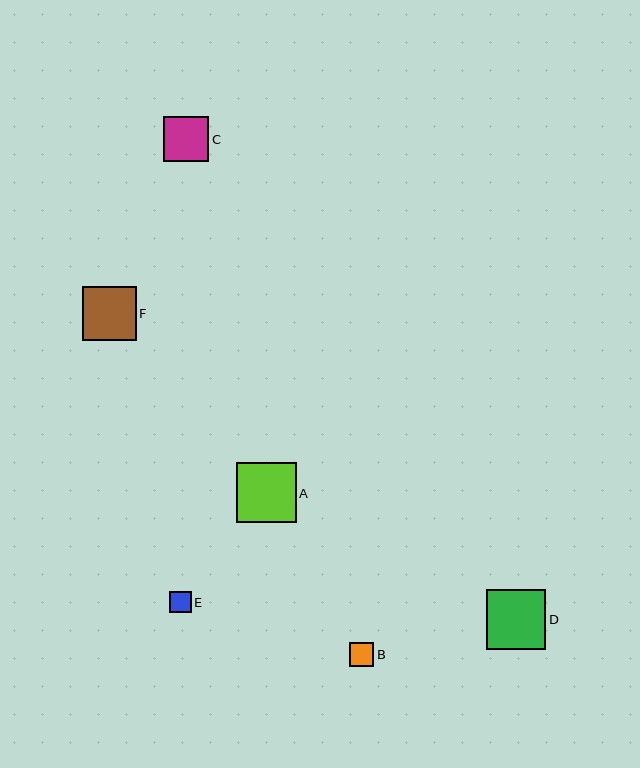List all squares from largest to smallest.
From largest to smallest: A, D, F, C, B, E.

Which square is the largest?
Square A is the largest with a size of approximately 60 pixels.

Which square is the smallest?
Square E is the smallest with a size of approximately 22 pixels.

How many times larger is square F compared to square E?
Square F is approximately 2.5 times the size of square E.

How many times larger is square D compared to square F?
Square D is approximately 1.1 times the size of square F.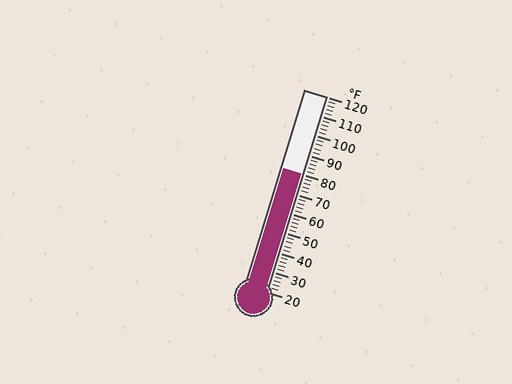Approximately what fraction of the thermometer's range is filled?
The thermometer is filled to approximately 60% of its range.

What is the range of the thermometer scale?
The thermometer scale ranges from 20°F to 120°F.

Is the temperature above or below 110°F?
The temperature is below 110°F.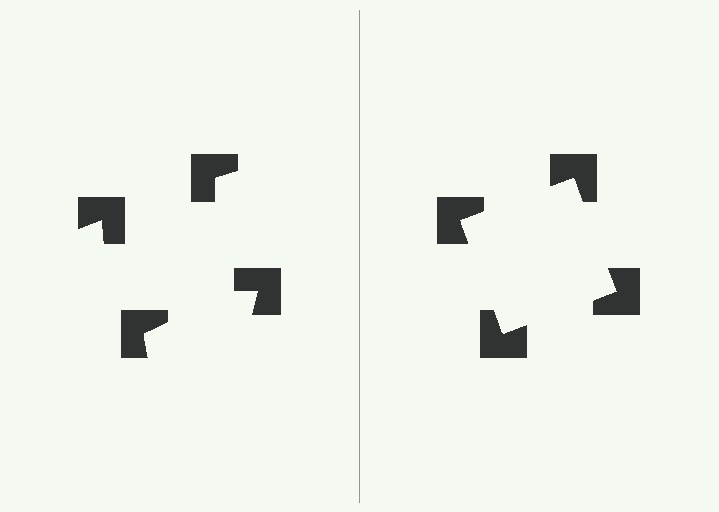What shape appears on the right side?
An illusory square.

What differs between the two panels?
The notched squares are positioned identically on both sides; only the wedge orientations differ. On the right they align to a square; on the left they are misaligned.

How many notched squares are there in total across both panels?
8 — 4 on each side.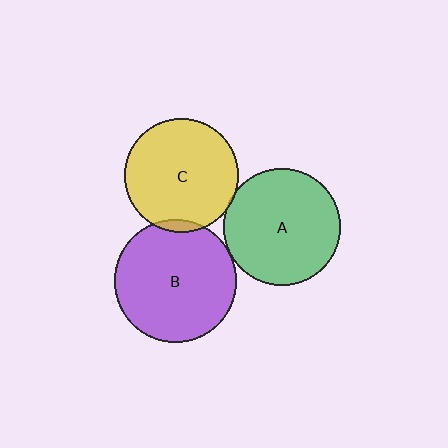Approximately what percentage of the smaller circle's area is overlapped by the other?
Approximately 5%.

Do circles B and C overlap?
Yes.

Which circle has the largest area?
Circle B (purple).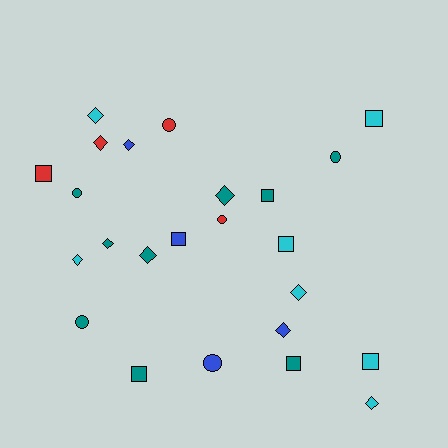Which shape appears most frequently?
Diamond, with 10 objects.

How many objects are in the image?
There are 24 objects.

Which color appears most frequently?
Teal, with 9 objects.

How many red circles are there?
There are 2 red circles.